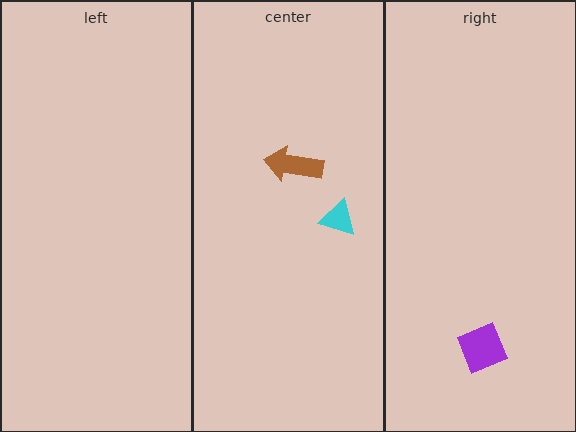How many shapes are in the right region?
1.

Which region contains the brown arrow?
The center region.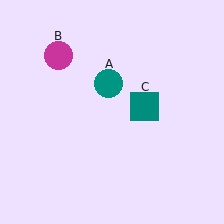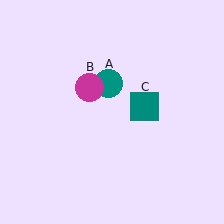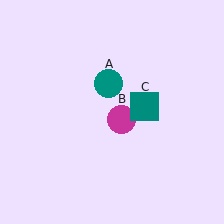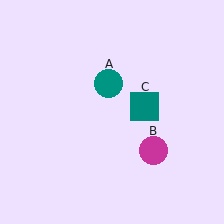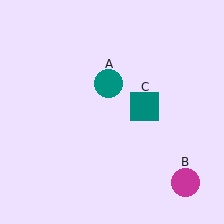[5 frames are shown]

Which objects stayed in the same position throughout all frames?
Teal circle (object A) and teal square (object C) remained stationary.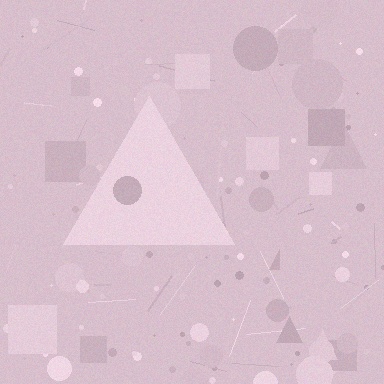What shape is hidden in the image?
A triangle is hidden in the image.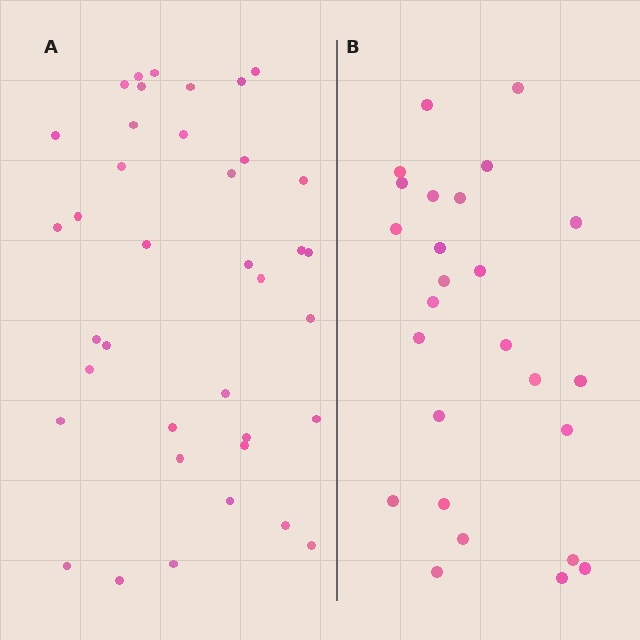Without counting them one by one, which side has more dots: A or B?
Region A (the left region) has more dots.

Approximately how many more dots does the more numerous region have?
Region A has roughly 12 or so more dots than region B.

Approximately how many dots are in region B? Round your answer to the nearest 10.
About 30 dots. (The exact count is 26, which rounds to 30.)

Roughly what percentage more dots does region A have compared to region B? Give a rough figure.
About 45% more.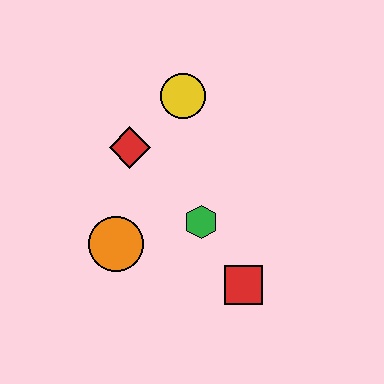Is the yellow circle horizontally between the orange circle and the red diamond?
No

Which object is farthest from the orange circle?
The yellow circle is farthest from the orange circle.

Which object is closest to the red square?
The green hexagon is closest to the red square.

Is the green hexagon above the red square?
Yes